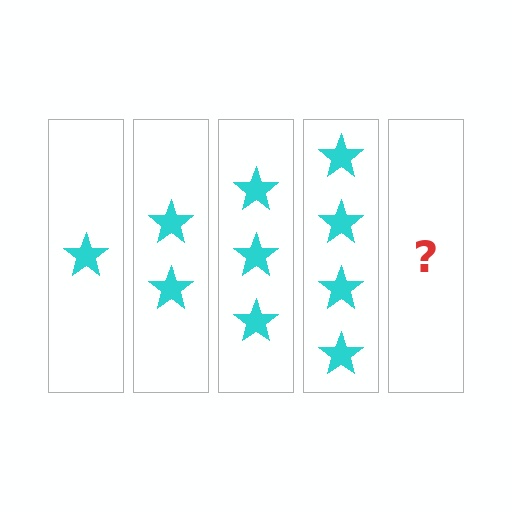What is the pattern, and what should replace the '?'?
The pattern is that each step adds one more star. The '?' should be 5 stars.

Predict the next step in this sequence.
The next step is 5 stars.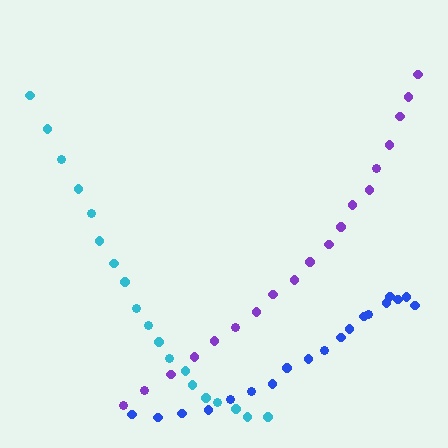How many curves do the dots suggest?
There are 3 distinct paths.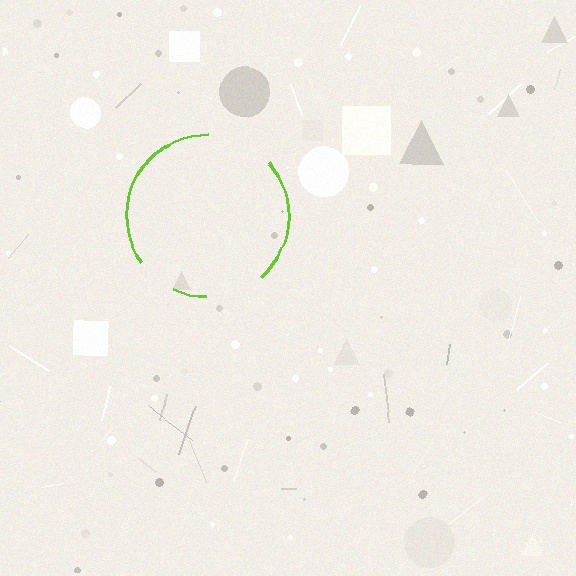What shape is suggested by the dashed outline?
The dashed outline suggests a circle.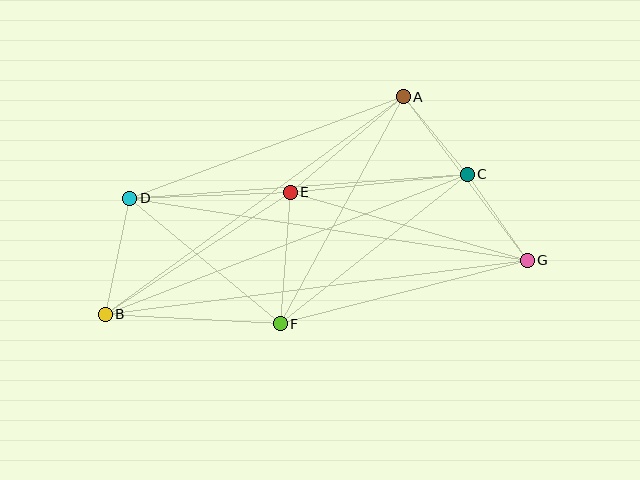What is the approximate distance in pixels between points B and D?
The distance between B and D is approximately 118 pixels.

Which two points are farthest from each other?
Points B and G are farthest from each other.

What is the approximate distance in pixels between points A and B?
The distance between A and B is approximately 369 pixels.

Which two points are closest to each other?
Points A and C are closest to each other.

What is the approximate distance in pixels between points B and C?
The distance between B and C is approximately 388 pixels.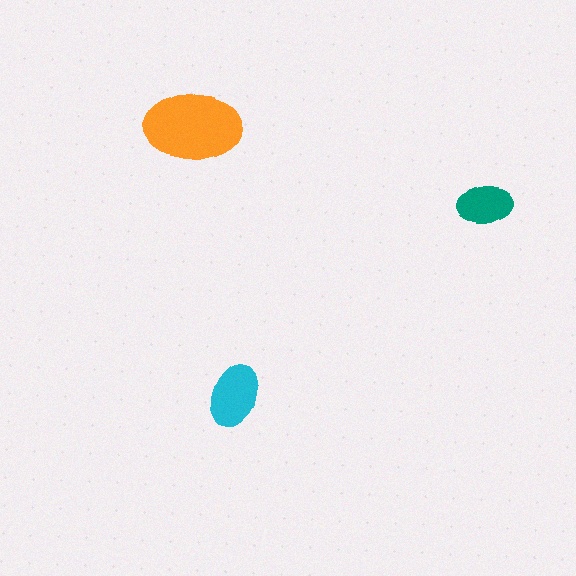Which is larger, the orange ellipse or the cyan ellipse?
The orange one.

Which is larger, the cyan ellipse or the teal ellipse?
The cyan one.